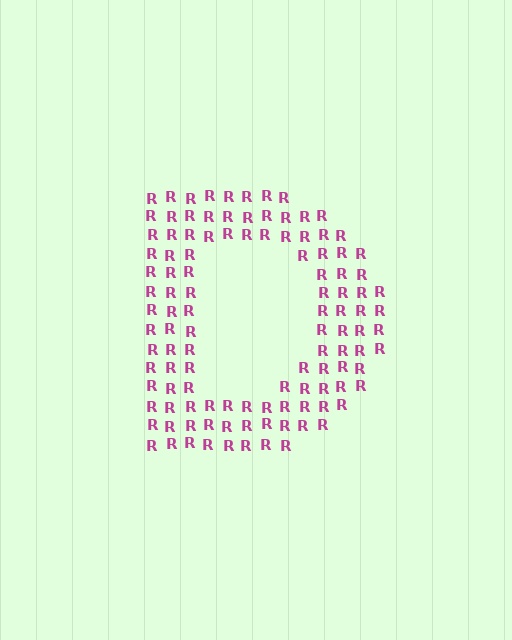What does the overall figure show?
The overall figure shows the letter D.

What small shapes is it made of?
It is made of small letter R's.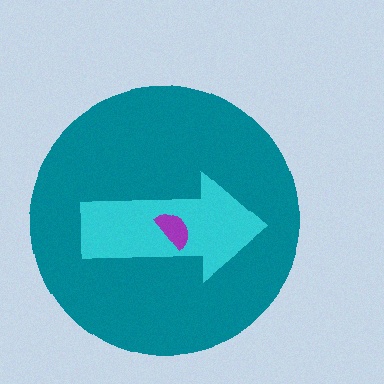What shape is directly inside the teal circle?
The cyan arrow.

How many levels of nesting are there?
3.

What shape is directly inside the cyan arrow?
The purple semicircle.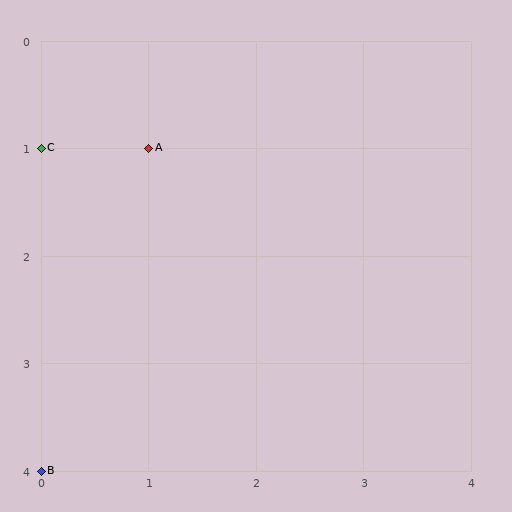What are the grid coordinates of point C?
Point C is at grid coordinates (0, 1).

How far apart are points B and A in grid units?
Points B and A are 1 column and 3 rows apart (about 3.2 grid units diagonally).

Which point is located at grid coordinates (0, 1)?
Point C is at (0, 1).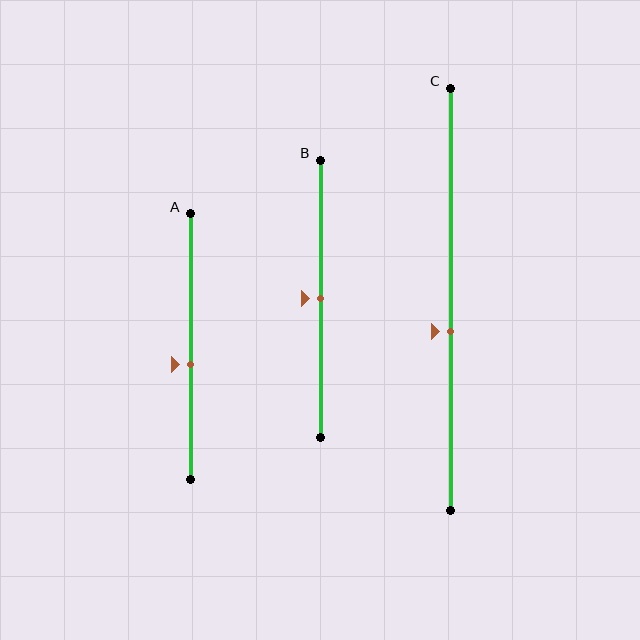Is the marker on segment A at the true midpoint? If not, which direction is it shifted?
No, the marker on segment A is shifted downward by about 7% of the segment length.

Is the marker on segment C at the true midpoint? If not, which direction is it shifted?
No, the marker on segment C is shifted downward by about 8% of the segment length.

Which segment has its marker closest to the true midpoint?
Segment B has its marker closest to the true midpoint.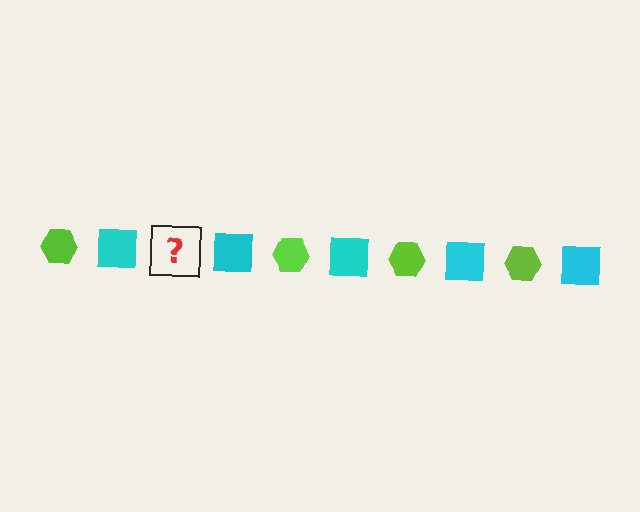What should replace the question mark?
The question mark should be replaced with a lime hexagon.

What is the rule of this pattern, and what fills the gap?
The rule is that the pattern alternates between lime hexagon and cyan square. The gap should be filled with a lime hexagon.